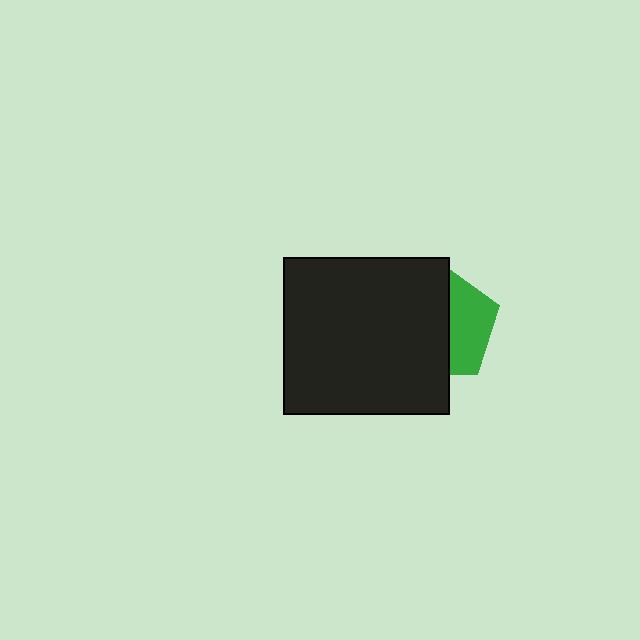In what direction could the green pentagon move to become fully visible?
The green pentagon could move right. That would shift it out from behind the black rectangle entirely.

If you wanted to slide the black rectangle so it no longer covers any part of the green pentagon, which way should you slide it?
Slide it left — that is the most direct way to separate the two shapes.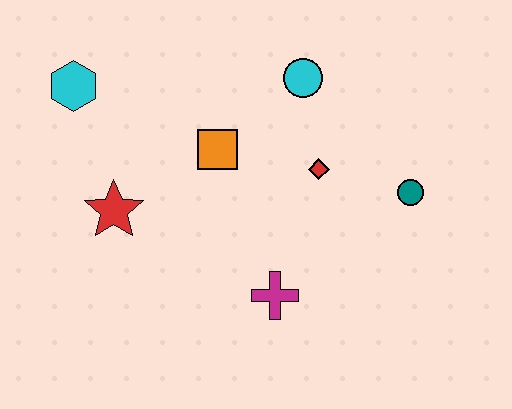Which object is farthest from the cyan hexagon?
The teal circle is farthest from the cyan hexagon.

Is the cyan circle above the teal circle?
Yes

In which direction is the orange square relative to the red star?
The orange square is to the right of the red star.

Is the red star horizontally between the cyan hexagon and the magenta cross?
Yes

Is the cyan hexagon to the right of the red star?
No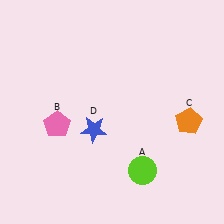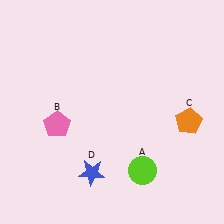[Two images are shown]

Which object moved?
The blue star (D) moved down.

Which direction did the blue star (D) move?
The blue star (D) moved down.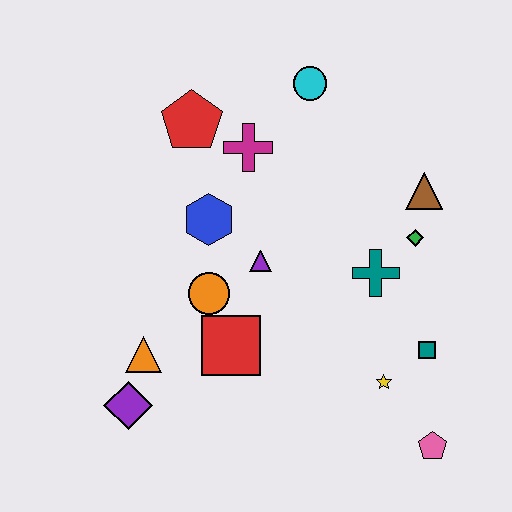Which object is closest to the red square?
The orange circle is closest to the red square.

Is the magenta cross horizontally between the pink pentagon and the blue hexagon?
Yes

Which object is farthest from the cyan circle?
The pink pentagon is farthest from the cyan circle.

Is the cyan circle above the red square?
Yes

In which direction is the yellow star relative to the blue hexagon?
The yellow star is to the right of the blue hexagon.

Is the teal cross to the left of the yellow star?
Yes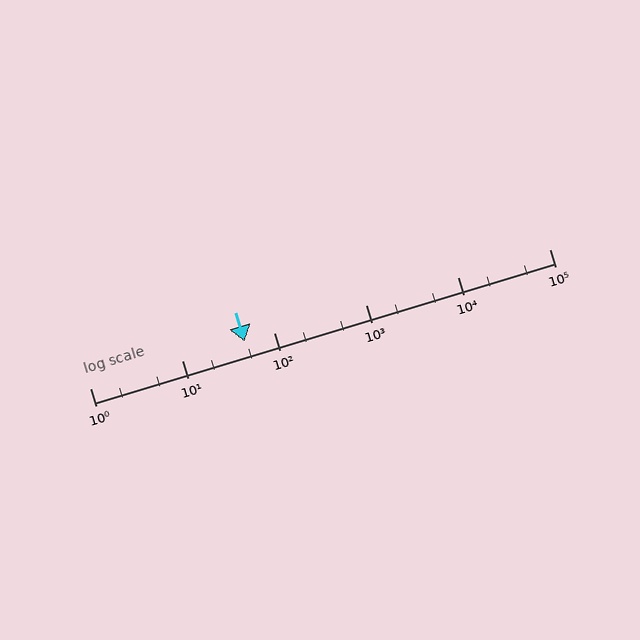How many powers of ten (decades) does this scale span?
The scale spans 5 decades, from 1 to 100000.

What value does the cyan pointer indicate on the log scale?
The pointer indicates approximately 48.